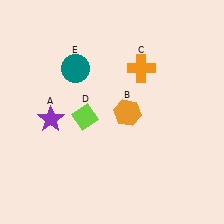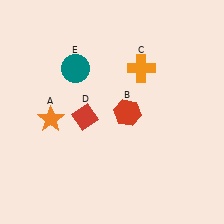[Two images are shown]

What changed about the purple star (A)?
In Image 1, A is purple. In Image 2, it changed to orange.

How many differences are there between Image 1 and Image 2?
There are 3 differences between the two images.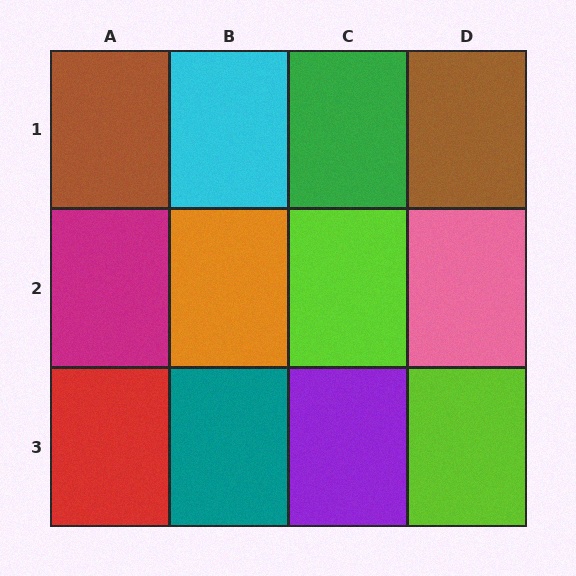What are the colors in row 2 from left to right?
Magenta, orange, lime, pink.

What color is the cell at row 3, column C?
Purple.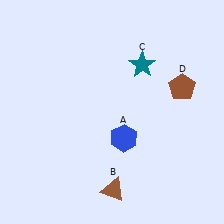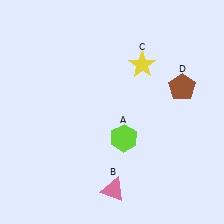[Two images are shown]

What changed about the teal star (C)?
In Image 1, C is teal. In Image 2, it changed to yellow.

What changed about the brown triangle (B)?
In Image 1, B is brown. In Image 2, it changed to pink.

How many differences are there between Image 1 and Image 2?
There are 3 differences between the two images.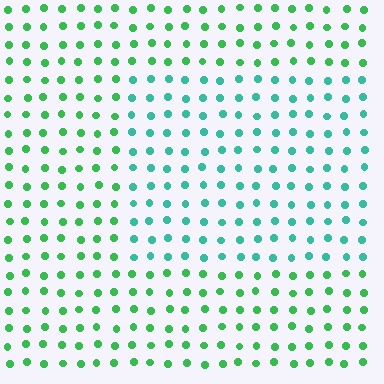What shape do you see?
I see a rectangle.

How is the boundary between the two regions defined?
The boundary is defined purely by a slight shift in hue (about 36 degrees). Spacing, size, and orientation are identical on both sides.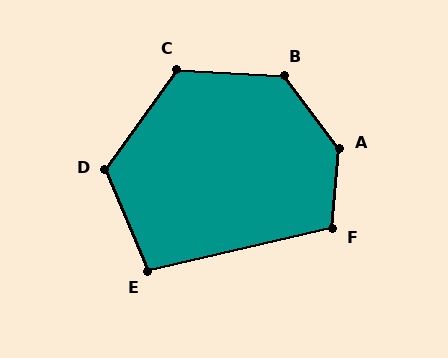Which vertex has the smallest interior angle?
E, at approximately 100 degrees.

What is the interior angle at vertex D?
Approximately 122 degrees (obtuse).